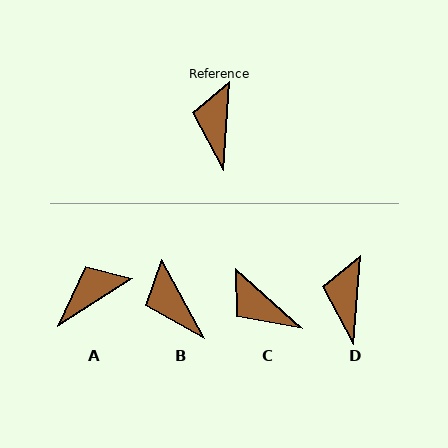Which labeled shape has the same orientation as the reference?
D.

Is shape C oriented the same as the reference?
No, it is off by about 52 degrees.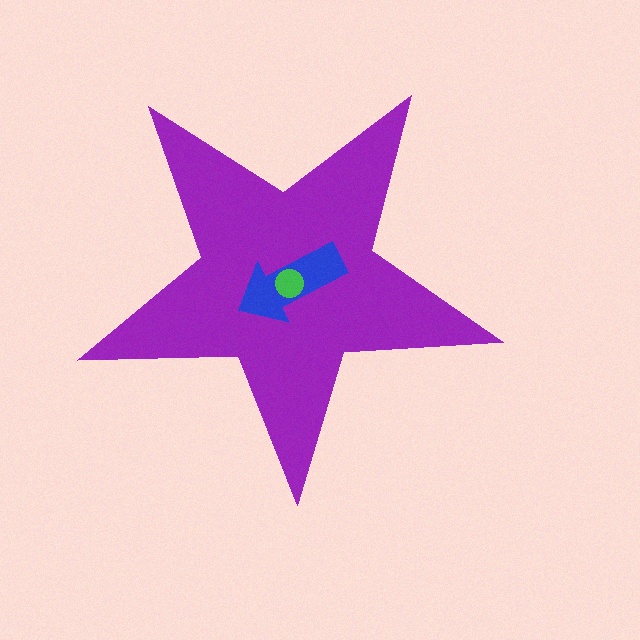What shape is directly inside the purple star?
The blue arrow.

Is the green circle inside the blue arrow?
Yes.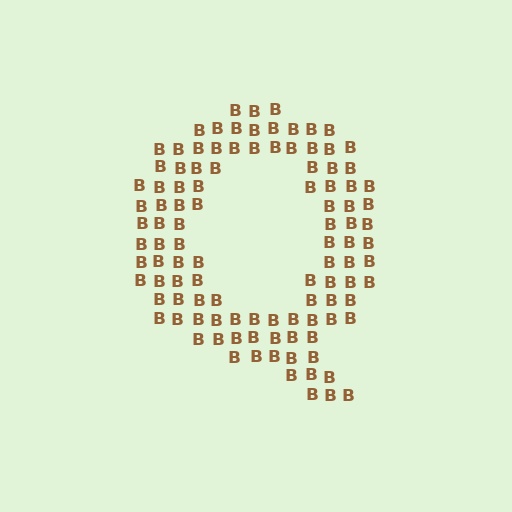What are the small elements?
The small elements are letter B's.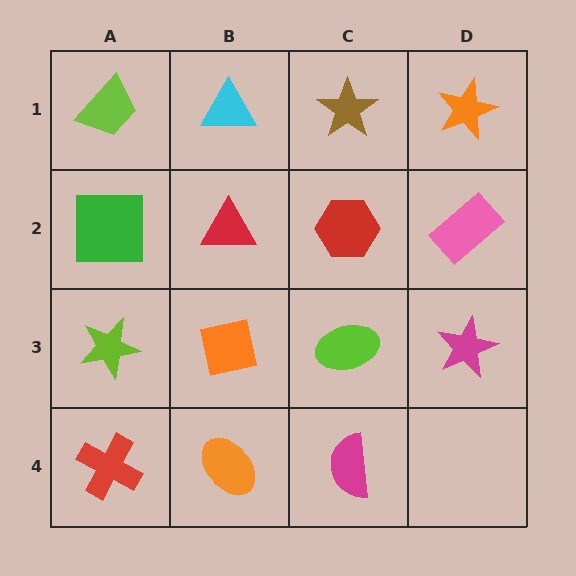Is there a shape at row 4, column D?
No, that cell is empty.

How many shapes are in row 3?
4 shapes.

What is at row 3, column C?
A lime ellipse.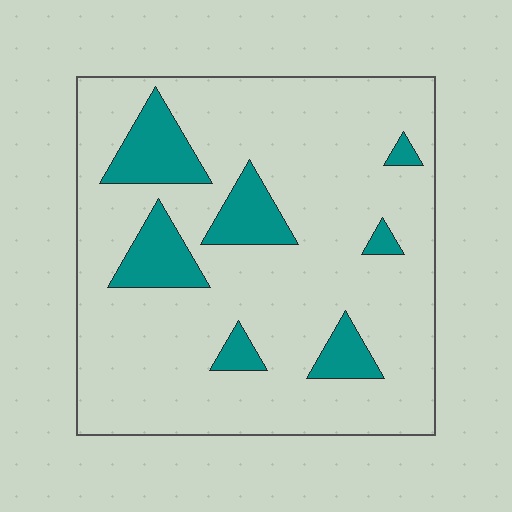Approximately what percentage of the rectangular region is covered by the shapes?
Approximately 15%.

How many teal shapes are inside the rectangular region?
7.